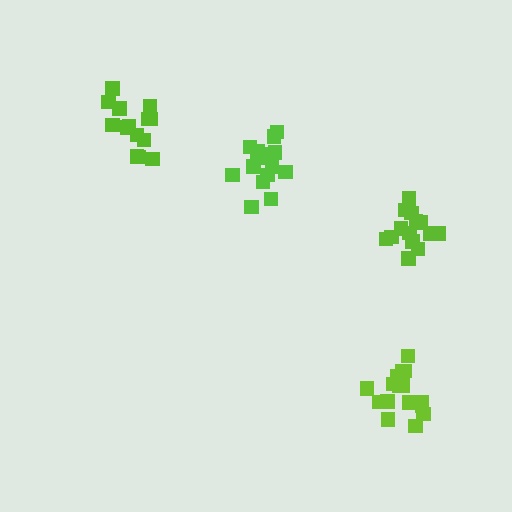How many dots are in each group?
Group 1: 18 dots, Group 2: 14 dots, Group 3: 14 dots, Group 4: 17 dots (63 total).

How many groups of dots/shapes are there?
There are 4 groups.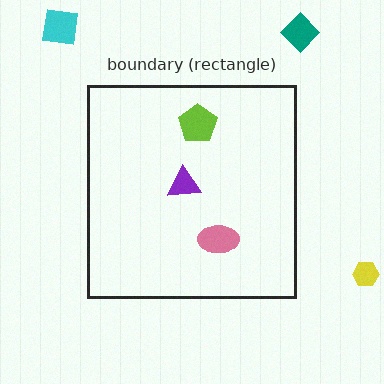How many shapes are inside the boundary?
3 inside, 3 outside.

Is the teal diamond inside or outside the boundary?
Outside.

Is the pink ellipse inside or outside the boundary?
Inside.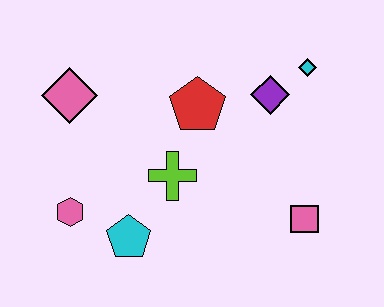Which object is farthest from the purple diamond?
The pink hexagon is farthest from the purple diamond.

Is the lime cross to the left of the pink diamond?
No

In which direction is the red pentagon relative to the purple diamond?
The red pentagon is to the left of the purple diamond.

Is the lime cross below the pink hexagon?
No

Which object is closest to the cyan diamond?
The purple diamond is closest to the cyan diamond.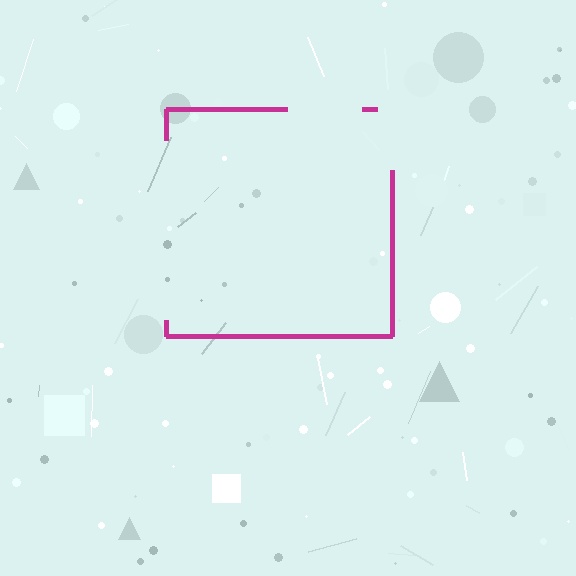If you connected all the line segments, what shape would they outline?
They would outline a square.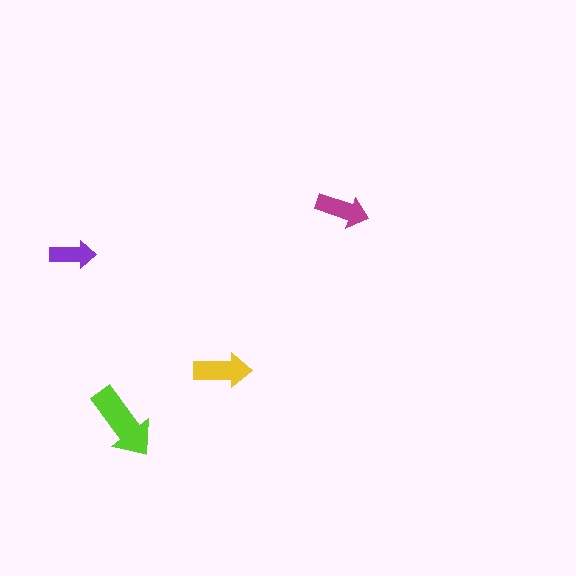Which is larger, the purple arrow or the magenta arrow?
The magenta one.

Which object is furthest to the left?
The purple arrow is leftmost.